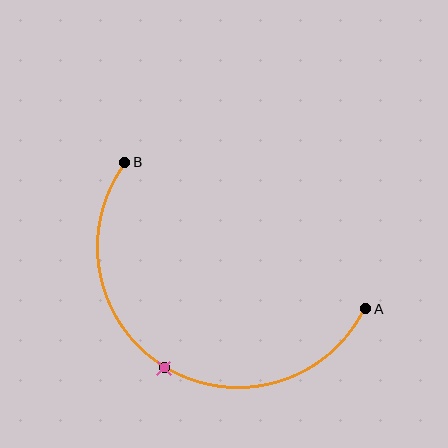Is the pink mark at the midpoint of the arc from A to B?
Yes. The pink mark lies on the arc at equal arc-length from both A and B — it is the arc midpoint.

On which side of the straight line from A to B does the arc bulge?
The arc bulges below the straight line connecting A and B.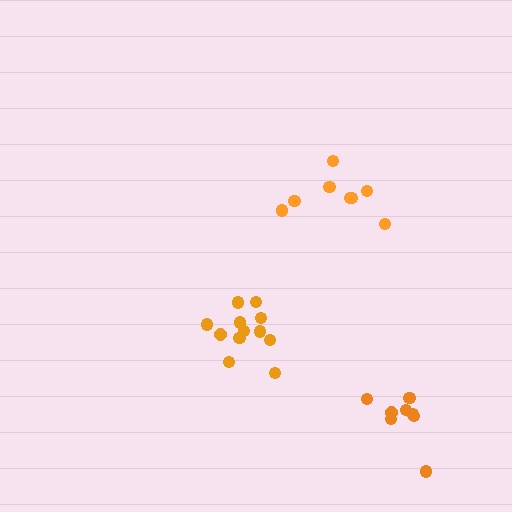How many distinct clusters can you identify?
There are 3 distinct clusters.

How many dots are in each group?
Group 1: 12 dots, Group 2: 8 dots, Group 3: 8 dots (28 total).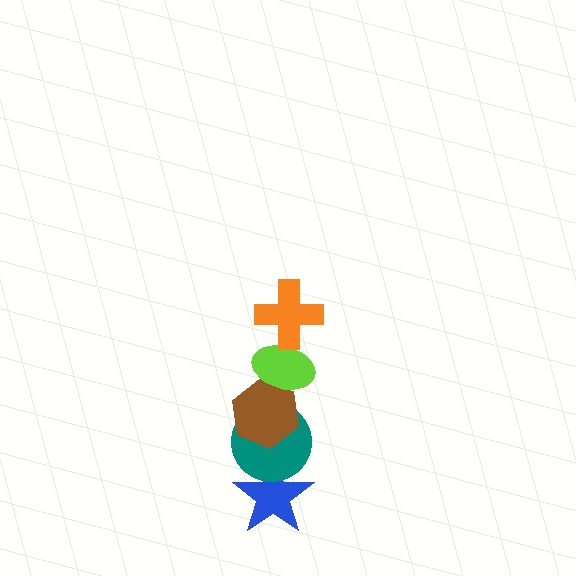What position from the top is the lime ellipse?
The lime ellipse is 2nd from the top.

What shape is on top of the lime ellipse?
The orange cross is on top of the lime ellipse.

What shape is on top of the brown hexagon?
The lime ellipse is on top of the brown hexagon.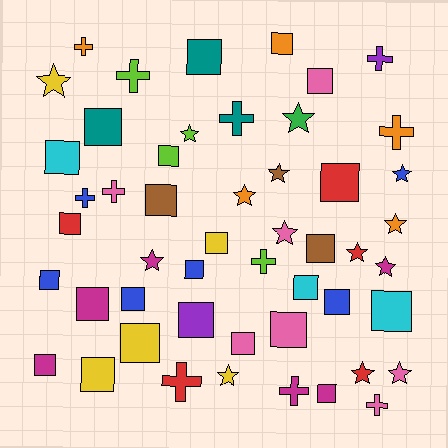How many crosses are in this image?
There are 11 crosses.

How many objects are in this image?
There are 50 objects.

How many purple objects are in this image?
There are 2 purple objects.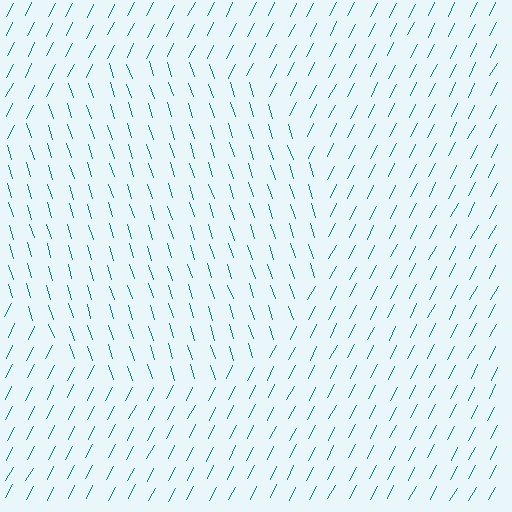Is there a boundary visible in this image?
Yes, there is a texture boundary formed by a change in line orientation.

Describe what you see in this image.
The image is filled with small teal line segments. A circle region in the image has lines oriented differently from the surrounding lines, creating a visible texture boundary.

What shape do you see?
I see a circle.